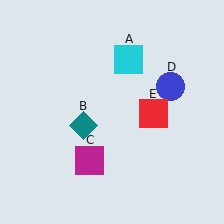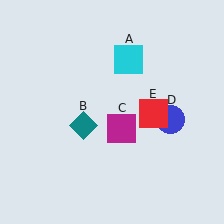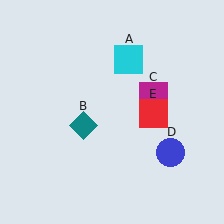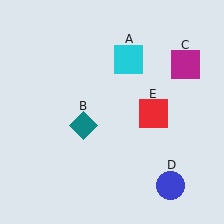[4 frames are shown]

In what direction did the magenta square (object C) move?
The magenta square (object C) moved up and to the right.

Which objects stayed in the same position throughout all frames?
Cyan square (object A) and teal diamond (object B) and red square (object E) remained stationary.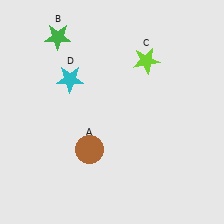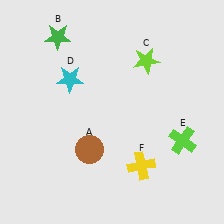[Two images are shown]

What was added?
A lime cross (E), a yellow cross (F) were added in Image 2.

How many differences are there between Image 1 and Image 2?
There are 2 differences between the two images.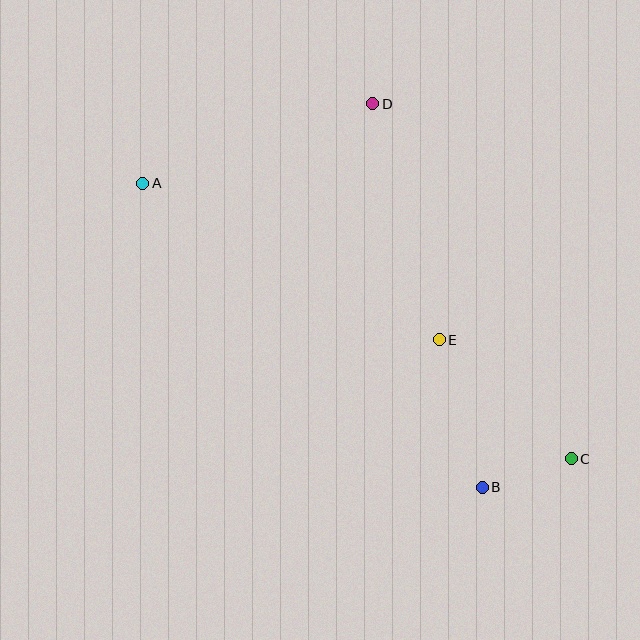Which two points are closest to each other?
Points B and C are closest to each other.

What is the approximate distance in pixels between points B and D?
The distance between B and D is approximately 398 pixels.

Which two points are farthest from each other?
Points A and C are farthest from each other.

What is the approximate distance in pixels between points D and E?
The distance between D and E is approximately 245 pixels.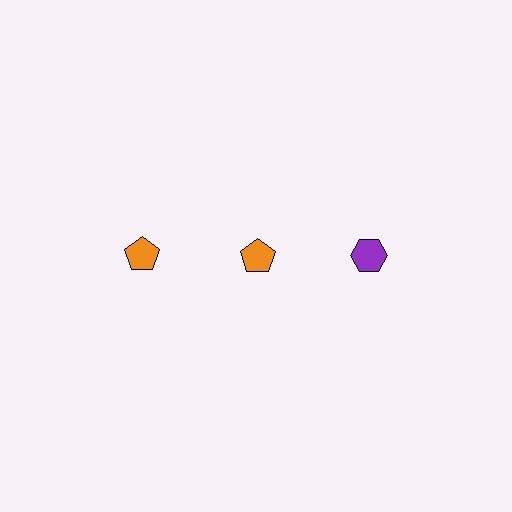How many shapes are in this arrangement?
There are 3 shapes arranged in a grid pattern.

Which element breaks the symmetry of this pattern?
The purple hexagon in the top row, center column breaks the symmetry. All other shapes are orange pentagons.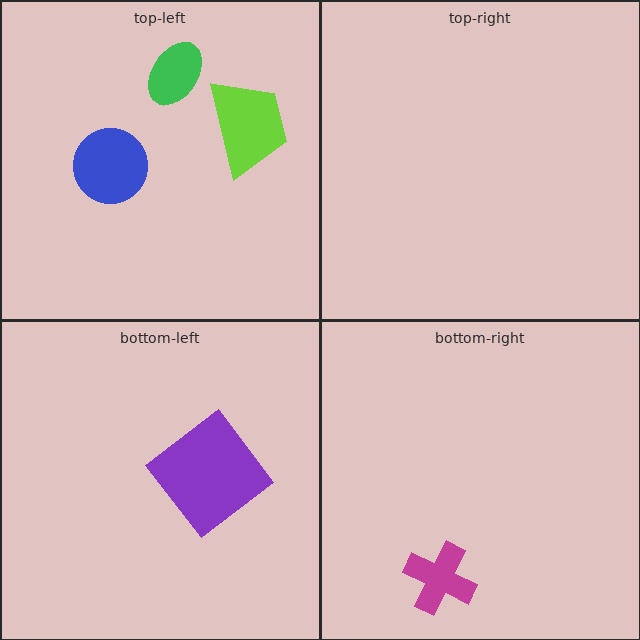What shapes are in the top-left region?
The blue circle, the lime trapezoid, the green ellipse.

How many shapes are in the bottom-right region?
1.